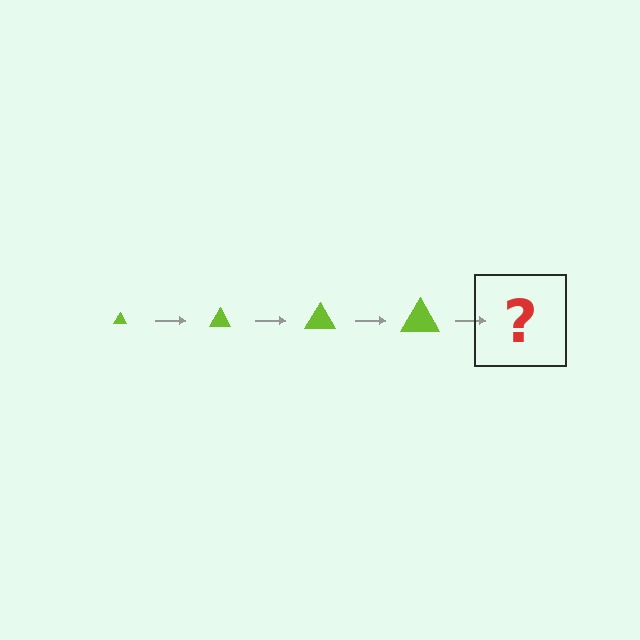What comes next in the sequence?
The next element should be a lime triangle, larger than the previous one.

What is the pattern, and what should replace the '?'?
The pattern is that the triangle gets progressively larger each step. The '?' should be a lime triangle, larger than the previous one.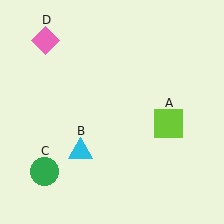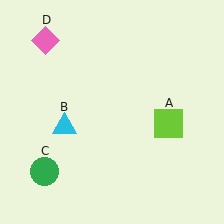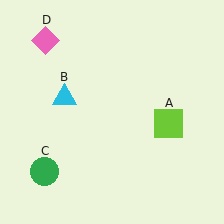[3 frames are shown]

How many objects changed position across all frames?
1 object changed position: cyan triangle (object B).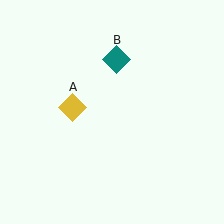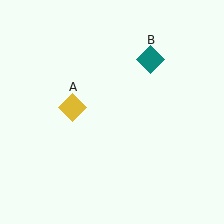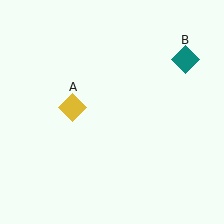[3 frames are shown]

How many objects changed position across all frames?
1 object changed position: teal diamond (object B).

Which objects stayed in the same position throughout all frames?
Yellow diamond (object A) remained stationary.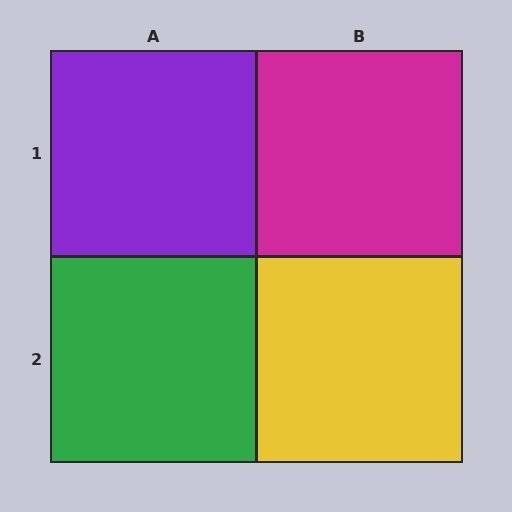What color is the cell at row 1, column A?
Purple.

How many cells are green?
1 cell is green.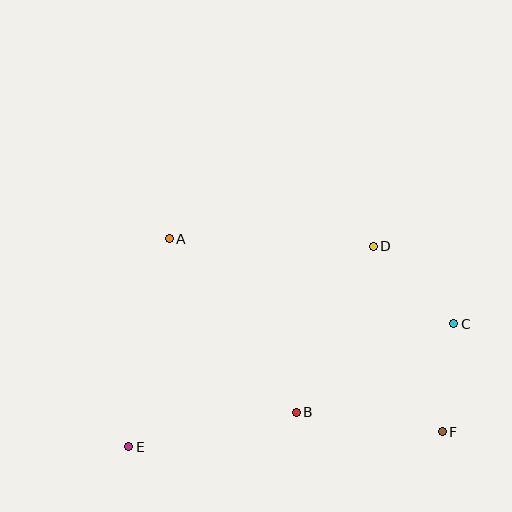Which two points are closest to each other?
Points C and F are closest to each other.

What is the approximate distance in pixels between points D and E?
The distance between D and E is approximately 316 pixels.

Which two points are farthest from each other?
Points C and E are farthest from each other.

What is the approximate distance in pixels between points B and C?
The distance between B and C is approximately 180 pixels.